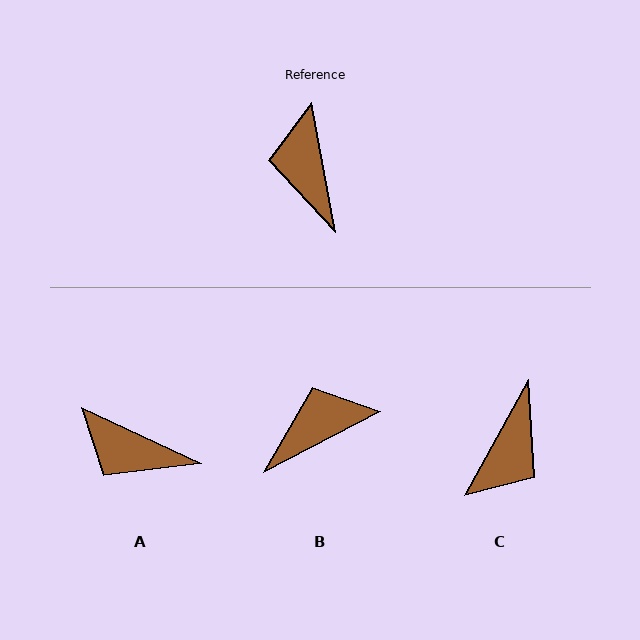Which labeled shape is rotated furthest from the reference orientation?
C, about 141 degrees away.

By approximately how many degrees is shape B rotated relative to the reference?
Approximately 72 degrees clockwise.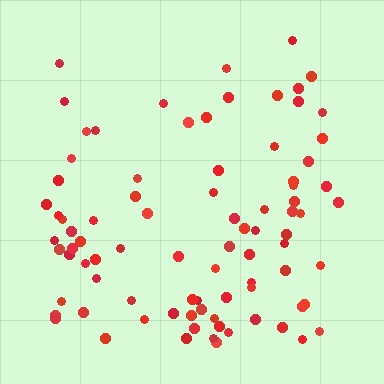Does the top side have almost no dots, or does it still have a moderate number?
Still a moderate number, just noticeably fewer than the bottom.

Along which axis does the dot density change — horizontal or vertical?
Vertical.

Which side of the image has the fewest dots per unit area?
The top.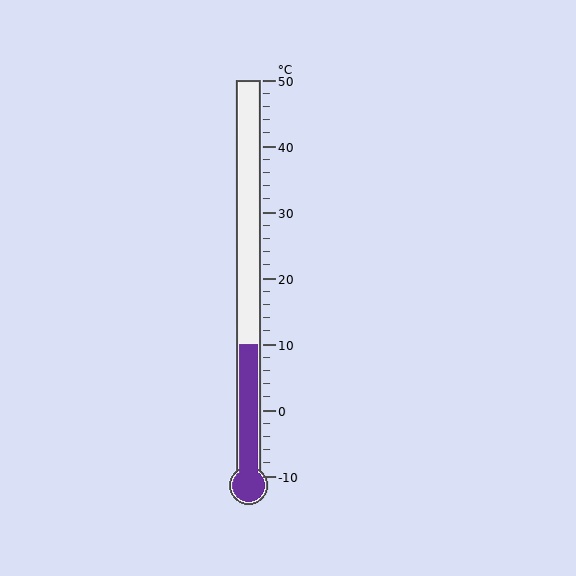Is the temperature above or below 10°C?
The temperature is at 10°C.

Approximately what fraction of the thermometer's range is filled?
The thermometer is filled to approximately 35% of its range.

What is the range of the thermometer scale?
The thermometer scale ranges from -10°C to 50°C.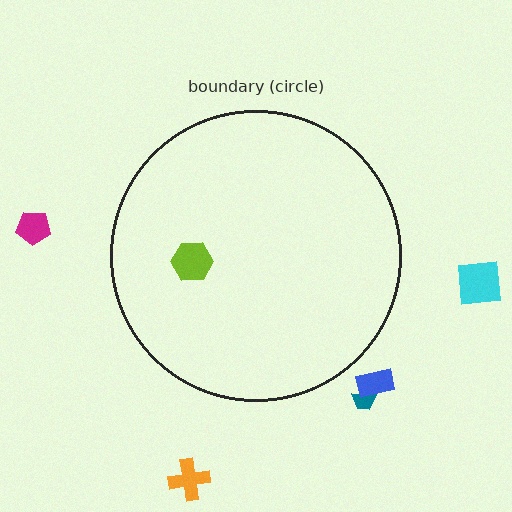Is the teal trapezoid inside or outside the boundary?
Outside.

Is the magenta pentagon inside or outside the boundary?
Outside.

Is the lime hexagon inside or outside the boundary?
Inside.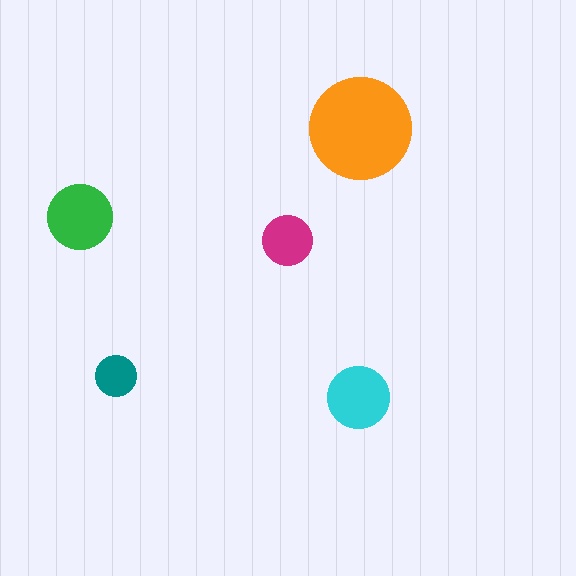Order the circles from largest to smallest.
the orange one, the green one, the cyan one, the magenta one, the teal one.